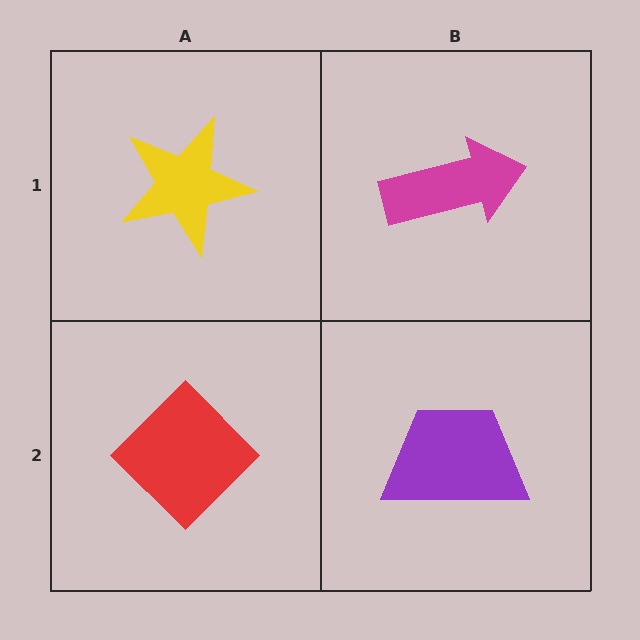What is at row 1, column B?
A magenta arrow.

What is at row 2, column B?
A purple trapezoid.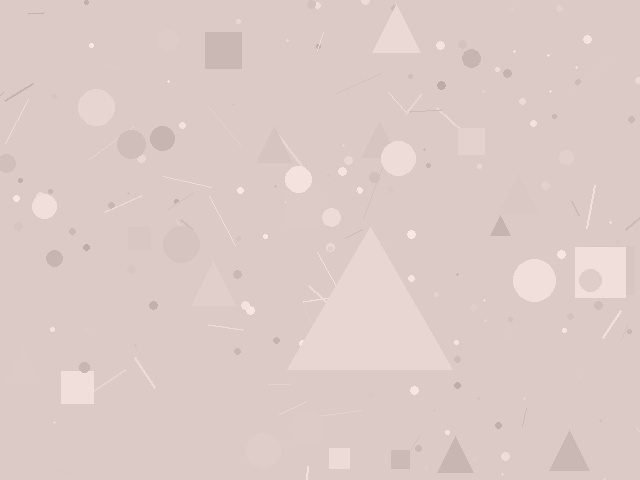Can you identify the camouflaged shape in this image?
The camouflaged shape is a triangle.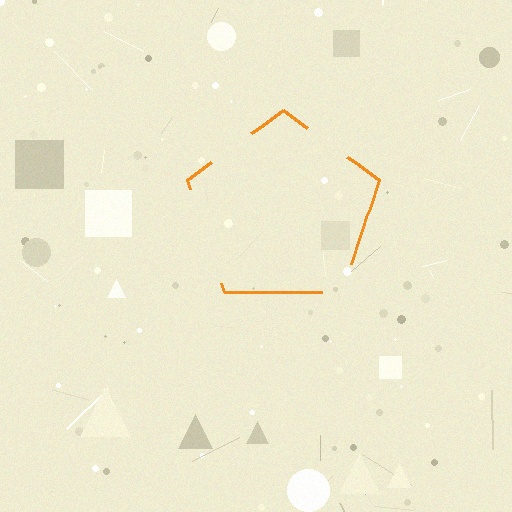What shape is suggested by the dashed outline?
The dashed outline suggests a pentagon.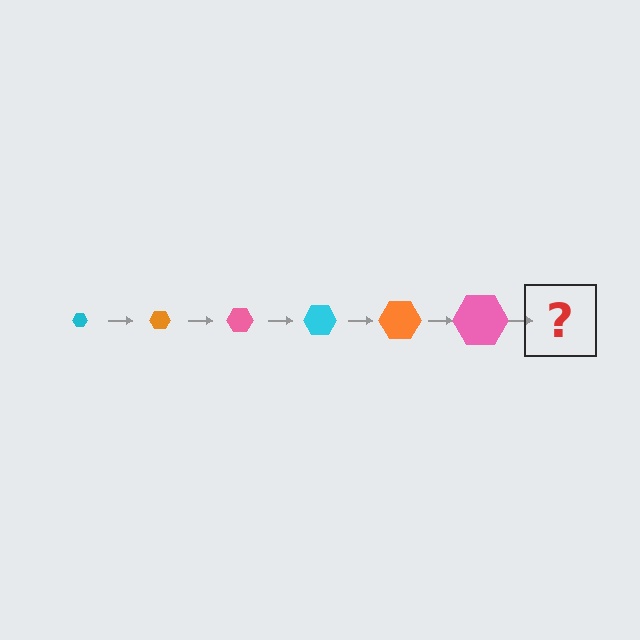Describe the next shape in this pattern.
It should be a cyan hexagon, larger than the previous one.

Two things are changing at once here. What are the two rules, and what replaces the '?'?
The two rules are that the hexagon grows larger each step and the color cycles through cyan, orange, and pink. The '?' should be a cyan hexagon, larger than the previous one.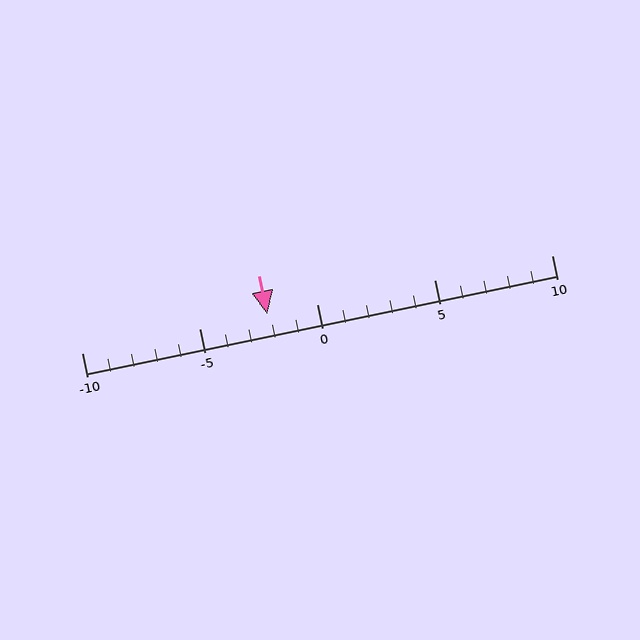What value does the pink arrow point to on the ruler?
The pink arrow points to approximately -2.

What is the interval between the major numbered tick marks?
The major tick marks are spaced 5 units apart.